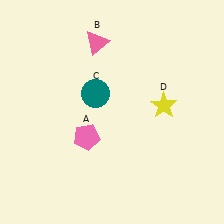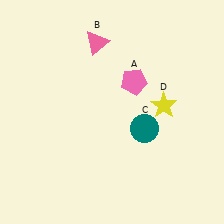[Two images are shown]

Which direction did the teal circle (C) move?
The teal circle (C) moved right.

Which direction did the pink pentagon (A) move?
The pink pentagon (A) moved up.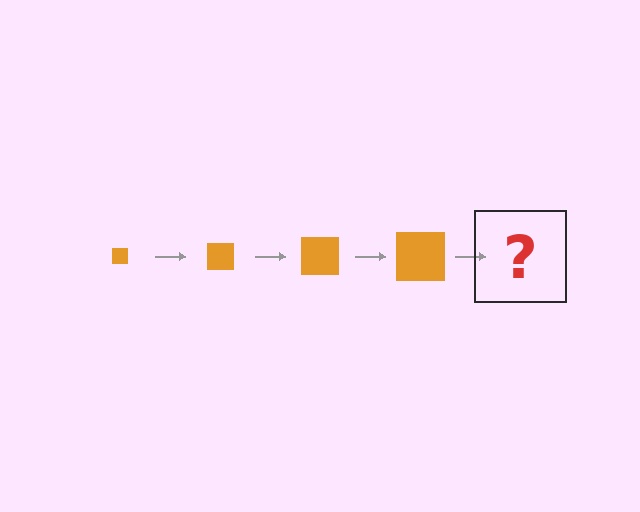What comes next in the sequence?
The next element should be an orange square, larger than the previous one.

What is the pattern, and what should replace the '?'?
The pattern is that the square gets progressively larger each step. The '?' should be an orange square, larger than the previous one.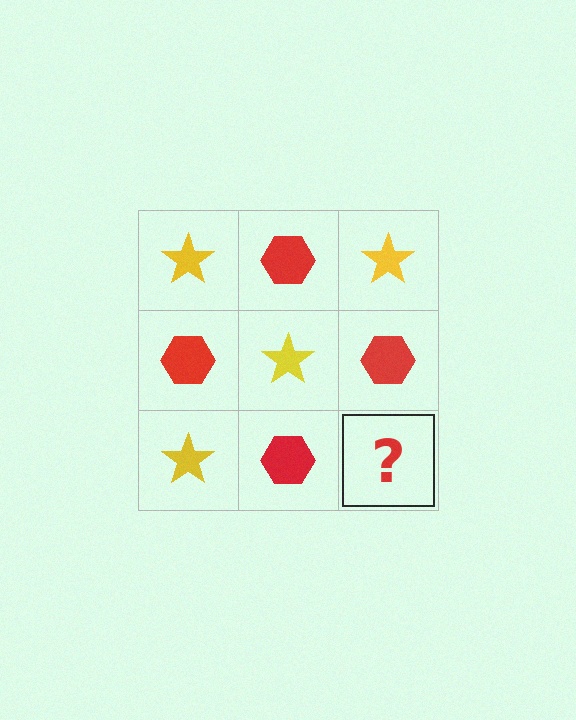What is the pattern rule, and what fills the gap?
The rule is that it alternates yellow star and red hexagon in a checkerboard pattern. The gap should be filled with a yellow star.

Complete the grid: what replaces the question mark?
The question mark should be replaced with a yellow star.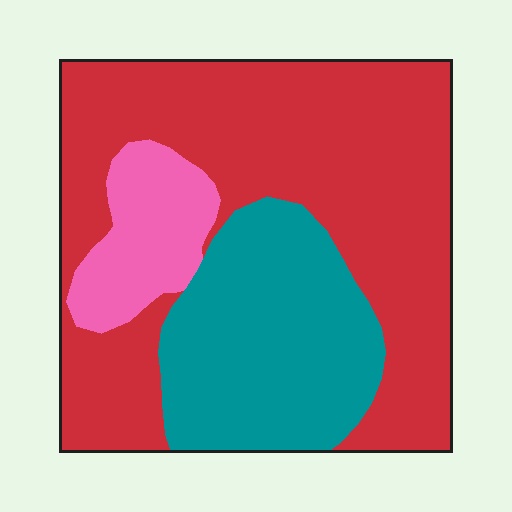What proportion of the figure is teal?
Teal takes up about one quarter (1/4) of the figure.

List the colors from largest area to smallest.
From largest to smallest: red, teal, pink.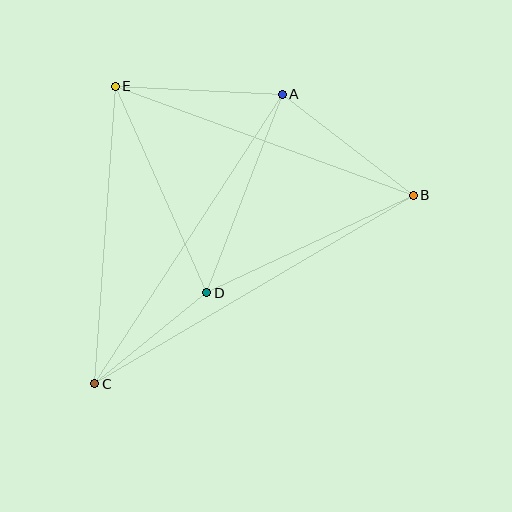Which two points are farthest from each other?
Points B and C are farthest from each other.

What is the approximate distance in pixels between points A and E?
The distance between A and E is approximately 167 pixels.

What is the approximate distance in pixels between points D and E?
The distance between D and E is approximately 226 pixels.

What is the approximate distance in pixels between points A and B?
The distance between A and B is approximately 165 pixels.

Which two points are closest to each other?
Points C and D are closest to each other.